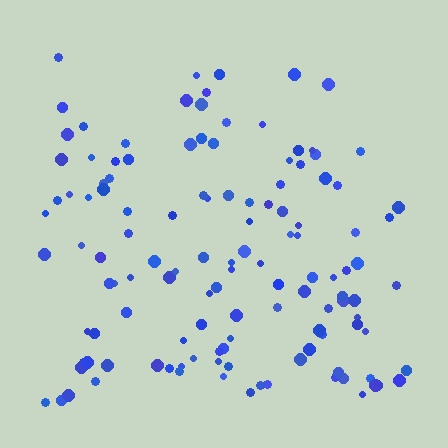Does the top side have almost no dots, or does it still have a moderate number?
Still a moderate number, just noticeably fewer than the bottom.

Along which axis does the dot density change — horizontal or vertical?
Vertical.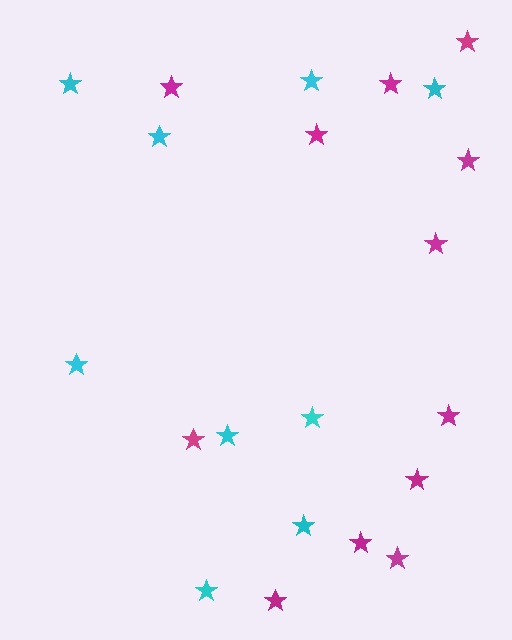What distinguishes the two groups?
There are 2 groups: one group of magenta stars (12) and one group of cyan stars (9).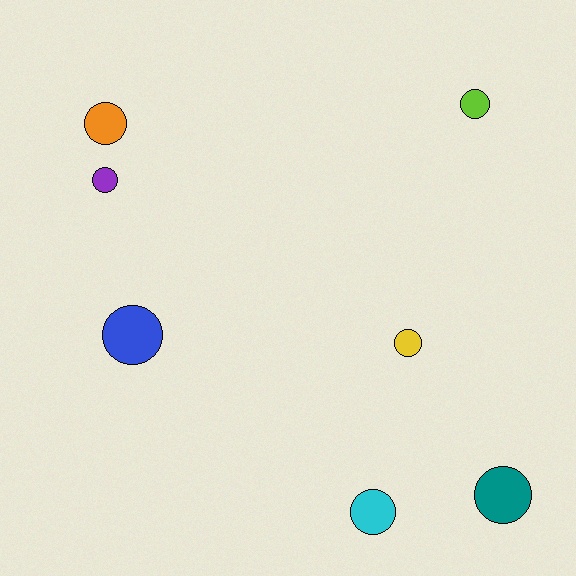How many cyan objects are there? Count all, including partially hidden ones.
There is 1 cyan object.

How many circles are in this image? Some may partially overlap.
There are 7 circles.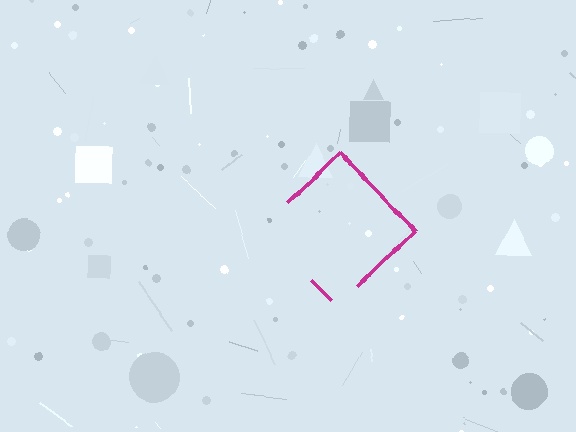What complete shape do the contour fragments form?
The contour fragments form a diamond.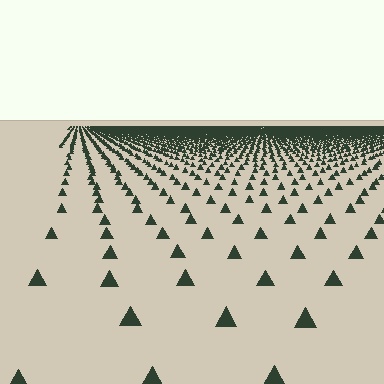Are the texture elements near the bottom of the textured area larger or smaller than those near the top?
Larger. Near the bottom, elements are closer to the viewer and appear at a bigger on-screen size.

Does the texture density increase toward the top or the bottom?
Density increases toward the top.